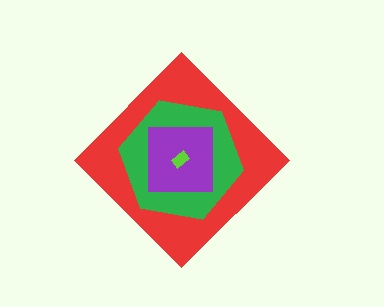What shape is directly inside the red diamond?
The green hexagon.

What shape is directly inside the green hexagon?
The purple square.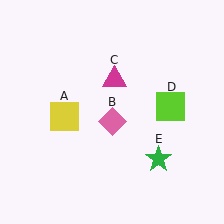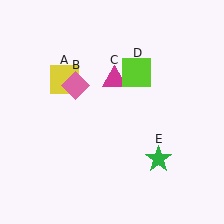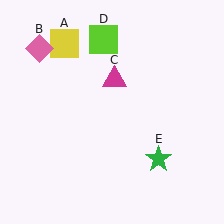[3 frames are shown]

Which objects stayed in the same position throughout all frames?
Magenta triangle (object C) and green star (object E) remained stationary.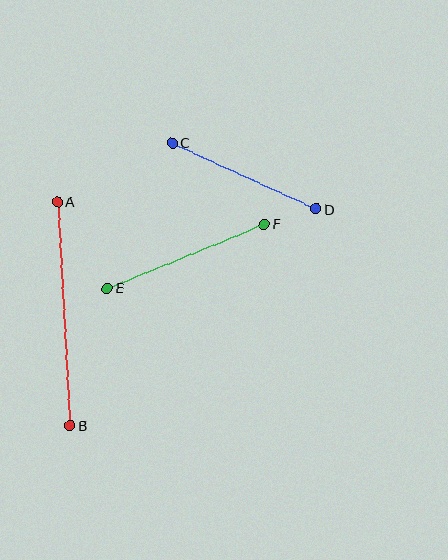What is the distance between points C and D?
The distance is approximately 158 pixels.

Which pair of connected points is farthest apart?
Points A and B are farthest apart.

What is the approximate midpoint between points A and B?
The midpoint is at approximately (64, 314) pixels.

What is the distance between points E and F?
The distance is approximately 170 pixels.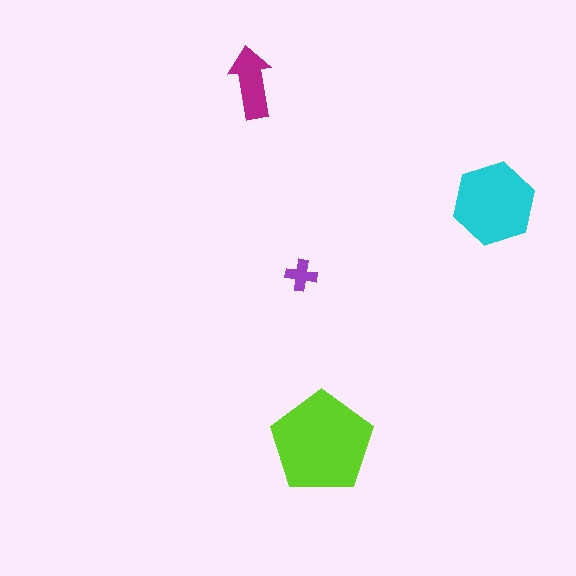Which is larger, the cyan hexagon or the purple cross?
The cyan hexagon.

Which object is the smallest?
The purple cross.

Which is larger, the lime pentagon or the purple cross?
The lime pentagon.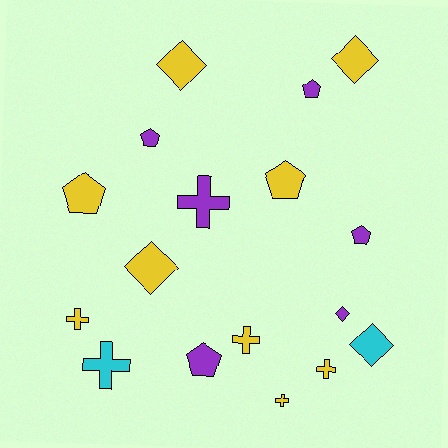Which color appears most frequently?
Yellow, with 9 objects.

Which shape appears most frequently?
Cross, with 6 objects.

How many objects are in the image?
There are 17 objects.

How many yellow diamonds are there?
There are 3 yellow diamonds.